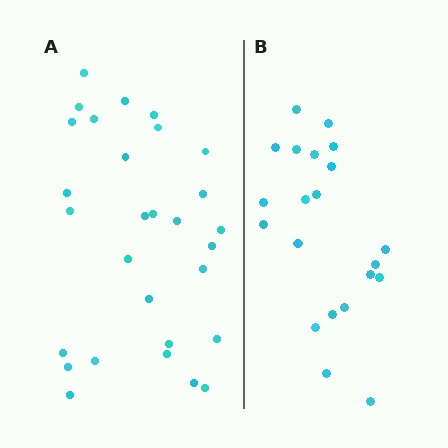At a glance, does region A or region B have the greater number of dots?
Region A (the left region) has more dots.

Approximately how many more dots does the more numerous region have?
Region A has roughly 8 or so more dots than region B.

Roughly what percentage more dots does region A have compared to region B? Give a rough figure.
About 40% more.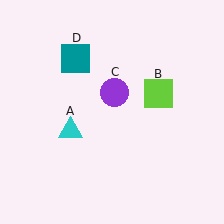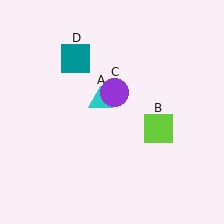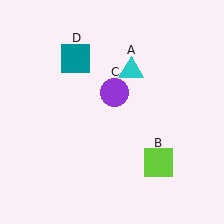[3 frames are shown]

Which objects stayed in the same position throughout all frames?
Purple circle (object C) and teal square (object D) remained stationary.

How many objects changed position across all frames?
2 objects changed position: cyan triangle (object A), lime square (object B).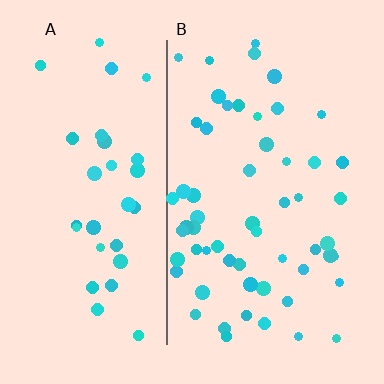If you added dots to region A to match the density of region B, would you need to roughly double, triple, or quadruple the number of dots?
Approximately double.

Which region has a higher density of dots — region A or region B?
B (the right).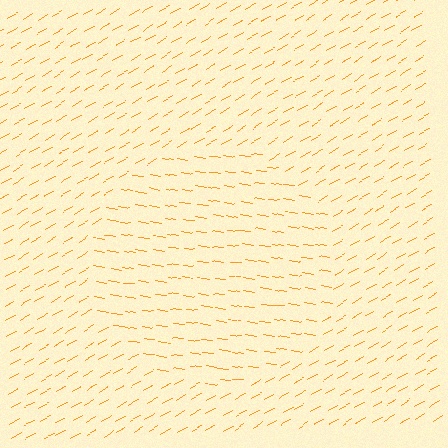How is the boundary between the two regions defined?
The boundary is defined purely by a change in line orientation (approximately 38 degrees difference). All lines are the same color and thickness.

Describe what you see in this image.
The image is filled with small orange line segments. A circle region in the image has lines oriented differently from the surrounding lines, creating a visible texture boundary.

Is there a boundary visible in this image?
Yes, there is a texture boundary formed by a change in line orientation.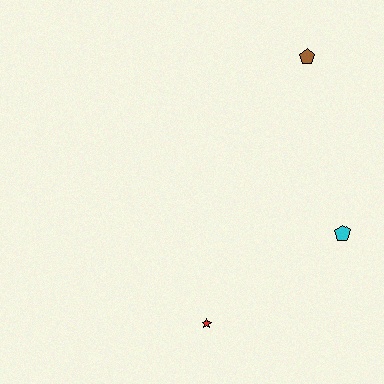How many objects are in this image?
There are 3 objects.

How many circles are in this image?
There are no circles.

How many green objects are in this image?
There are no green objects.